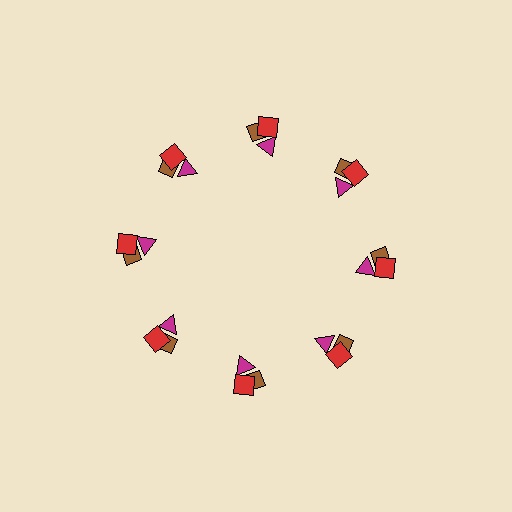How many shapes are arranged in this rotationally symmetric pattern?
There are 24 shapes, arranged in 8 groups of 3.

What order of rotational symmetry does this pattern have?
This pattern has 8-fold rotational symmetry.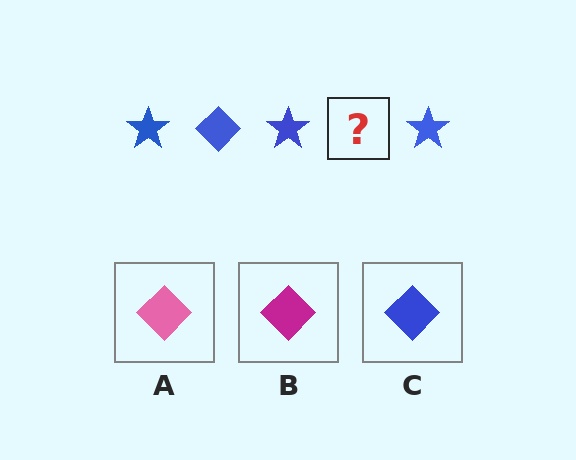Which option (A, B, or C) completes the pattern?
C.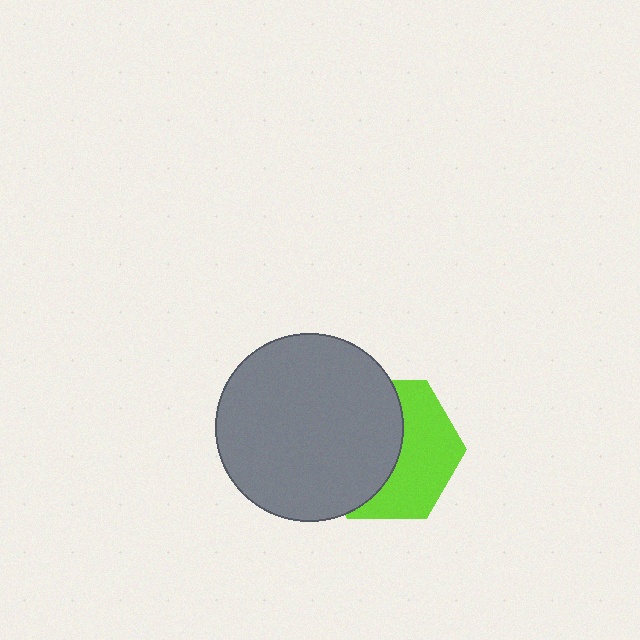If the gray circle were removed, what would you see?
You would see the complete lime hexagon.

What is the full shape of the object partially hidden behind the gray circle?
The partially hidden object is a lime hexagon.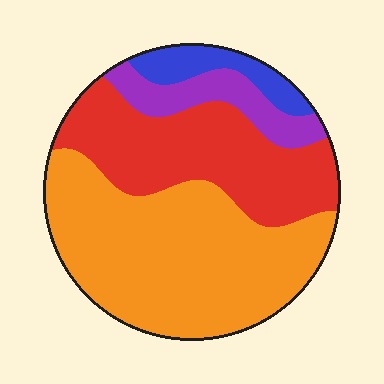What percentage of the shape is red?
Red covers about 30% of the shape.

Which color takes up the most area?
Orange, at roughly 50%.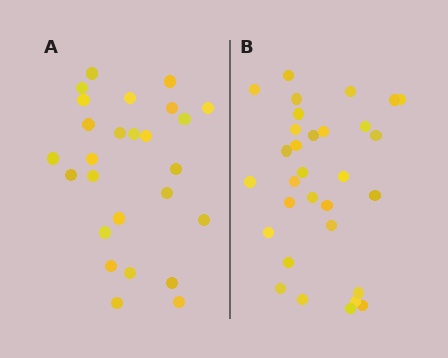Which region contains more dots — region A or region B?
Region B (the right region) has more dots.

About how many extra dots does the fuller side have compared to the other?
Region B has about 5 more dots than region A.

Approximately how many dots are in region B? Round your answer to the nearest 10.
About 30 dots. (The exact count is 31, which rounds to 30.)